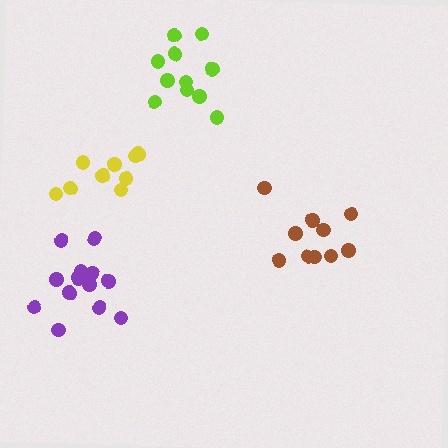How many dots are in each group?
Group 1: 9 dots, Group 2: 10 dots, Group 3: 11 dots, Group 4: 13 dots (43 total).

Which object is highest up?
The lime cluster is topmost.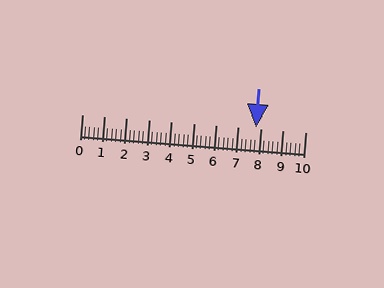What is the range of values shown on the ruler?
The ruler shows values from 0 to 10.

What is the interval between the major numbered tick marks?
The major tick marks are spaced 1 units apart.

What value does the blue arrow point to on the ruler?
The blue arrow points to approximately 7.8.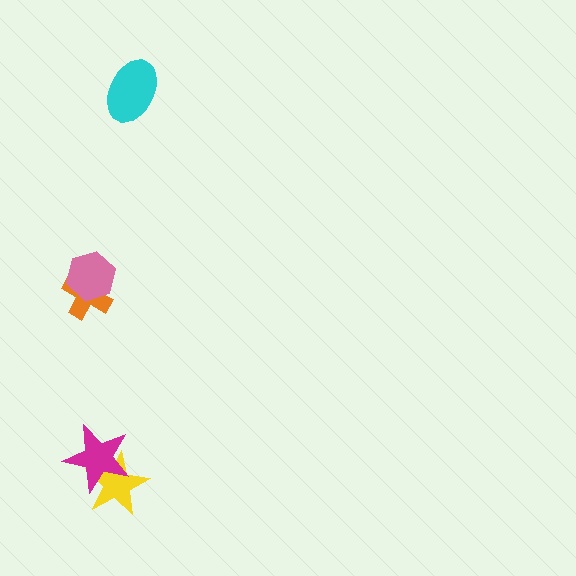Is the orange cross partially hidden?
Yes, it is partially covered by another shape.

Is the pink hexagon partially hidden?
No, no other shape covers it.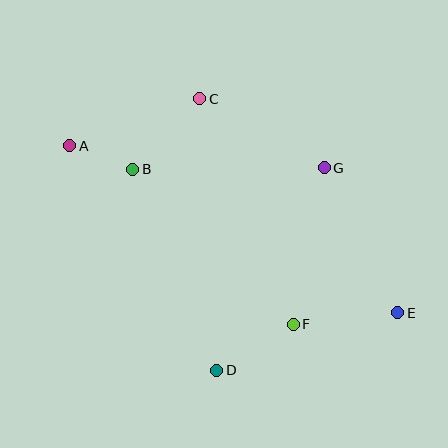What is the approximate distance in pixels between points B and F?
The distance between B and F is approximately 223 pixels.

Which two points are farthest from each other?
Points A and E are farthest from each other.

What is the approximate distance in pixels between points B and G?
The distance between B and G is approximately 191 pixels.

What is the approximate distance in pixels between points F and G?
The distance between F and G is approximately 159 pixels.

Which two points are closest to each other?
Points A and B are closest to each other.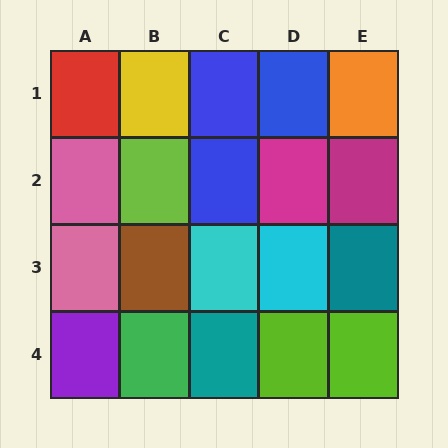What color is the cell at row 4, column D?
Lime.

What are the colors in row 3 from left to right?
Pink, brown, cyan, cyan, teal.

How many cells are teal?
2 cells are teal.